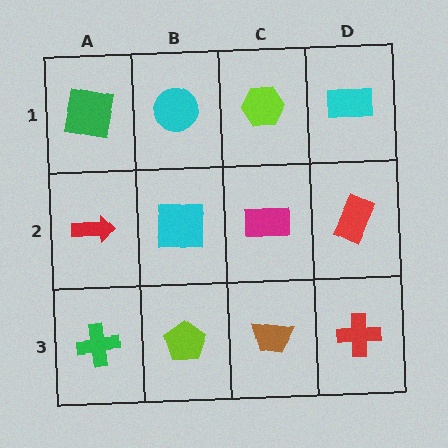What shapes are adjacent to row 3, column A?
A red arrow (row 2, column A), a lime pentagon (row 3, column B).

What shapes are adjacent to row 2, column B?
A cyan circle (row 1, column B), a lime pentagon (row 3, column B), a red arrow (row 2, column A), a magenta rectangle (row 2, column C).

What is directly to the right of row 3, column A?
A lime pentagon.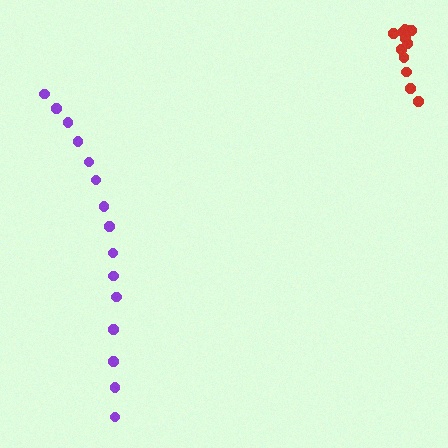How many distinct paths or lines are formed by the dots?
There are 2 distinct paths.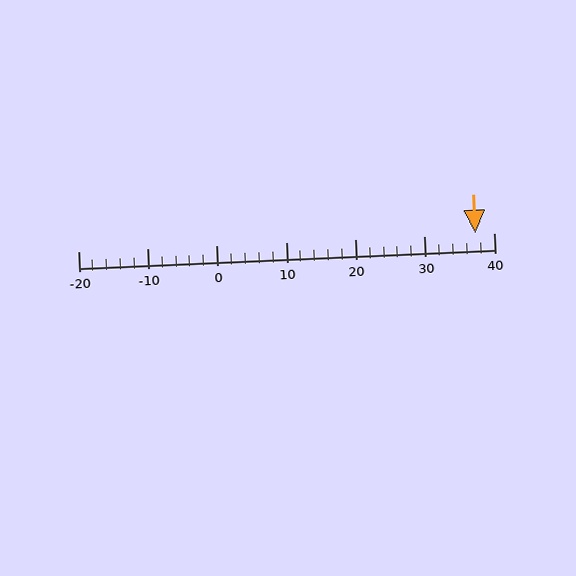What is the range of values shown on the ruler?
The ruler shows values from -20 to 40.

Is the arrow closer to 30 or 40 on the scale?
The arrow is closer to 40.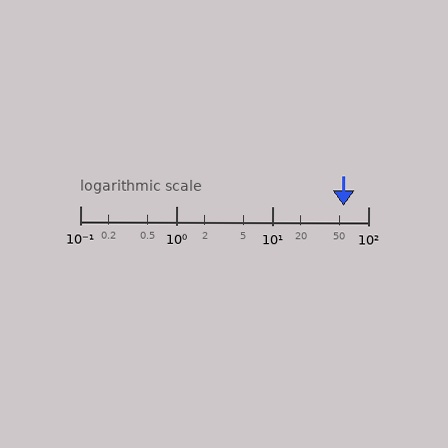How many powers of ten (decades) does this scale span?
The scale spans 3 decades, from 0.1 to 100.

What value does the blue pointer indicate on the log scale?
The pointer indicates approximately 55.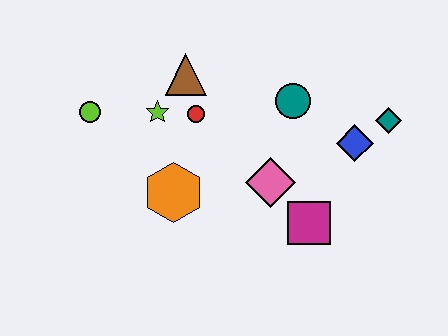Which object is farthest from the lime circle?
The teal diamond is farthest from the lime circle.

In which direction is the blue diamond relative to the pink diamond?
The blue diamond is to the right of the pink diamond.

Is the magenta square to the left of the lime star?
No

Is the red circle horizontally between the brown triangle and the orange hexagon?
No